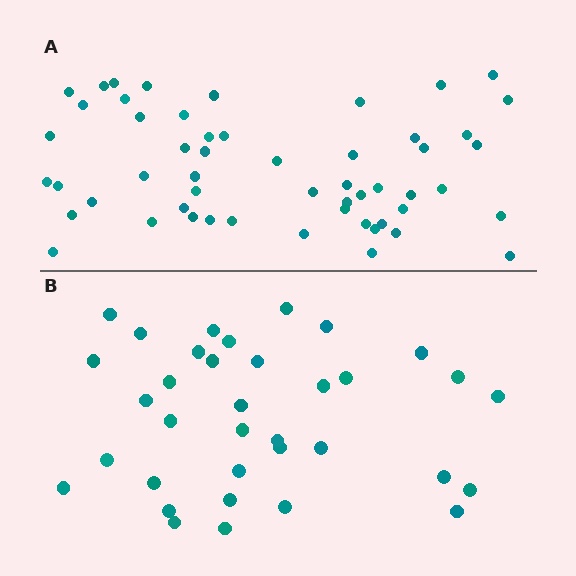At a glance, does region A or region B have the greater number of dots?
Region A (the top region) has more dots.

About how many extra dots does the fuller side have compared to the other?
Region A has approximately 20 more dots than region B.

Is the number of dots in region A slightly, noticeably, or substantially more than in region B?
Region A has substantially more. The ratio is roughly 1.5 to 1.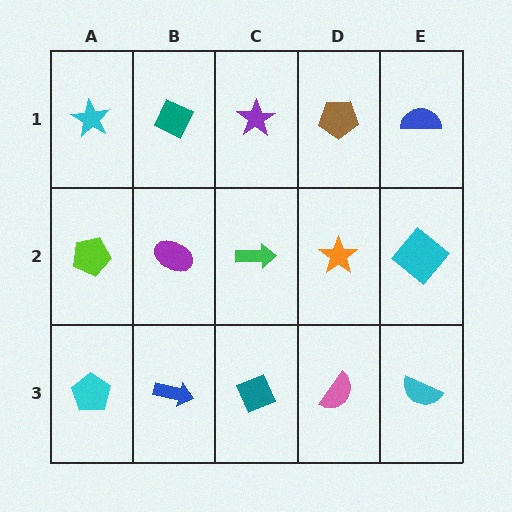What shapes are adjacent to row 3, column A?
A lime pentagon (row 2, column A), a blue arrow (row 3, column B).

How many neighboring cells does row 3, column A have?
2.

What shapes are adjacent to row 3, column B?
A purple ellipse (row 2, column B), a cyan pentagon (row 3, column A), a teal diamond (row 3, column C).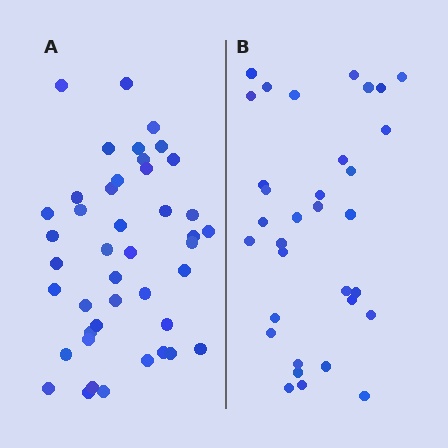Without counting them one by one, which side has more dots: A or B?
Region A (the left region) has more dots.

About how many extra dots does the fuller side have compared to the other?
Region A has roughly 10 or so more dots than region B.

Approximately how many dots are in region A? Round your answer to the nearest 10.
About 40 dots. (The exact count is 43, which rounds to 40.)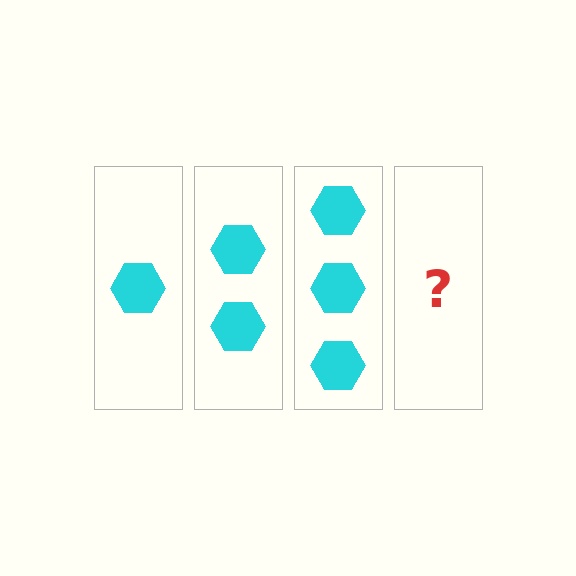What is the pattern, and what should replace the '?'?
The pattern is that each step adds one more hexagon. The '?' should be 4 hexagons.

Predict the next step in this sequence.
The next step is 4 hexagons.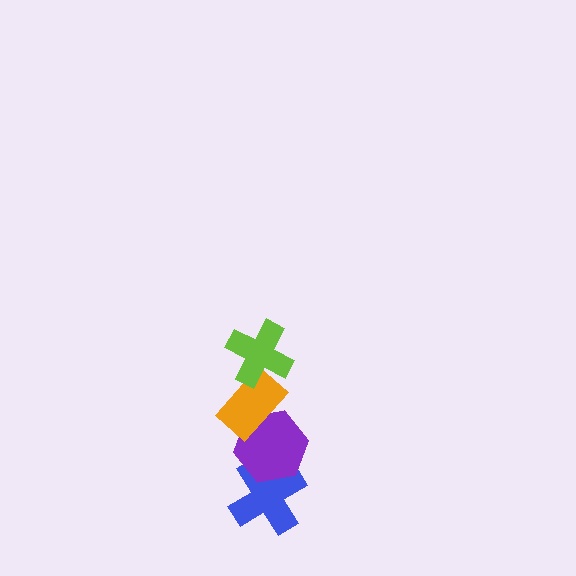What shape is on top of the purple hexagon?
The orange rectangle is on top of the purple hexagon.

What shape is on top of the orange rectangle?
The lime cross is on top of the orange rectangle.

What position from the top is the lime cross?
The lime cross is 1st from the top.